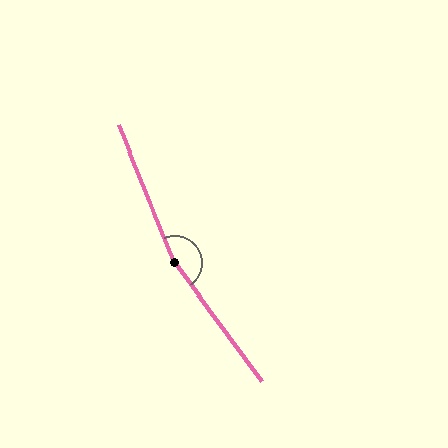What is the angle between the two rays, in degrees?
Approximately 166 degrees.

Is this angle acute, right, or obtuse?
It is obtuse.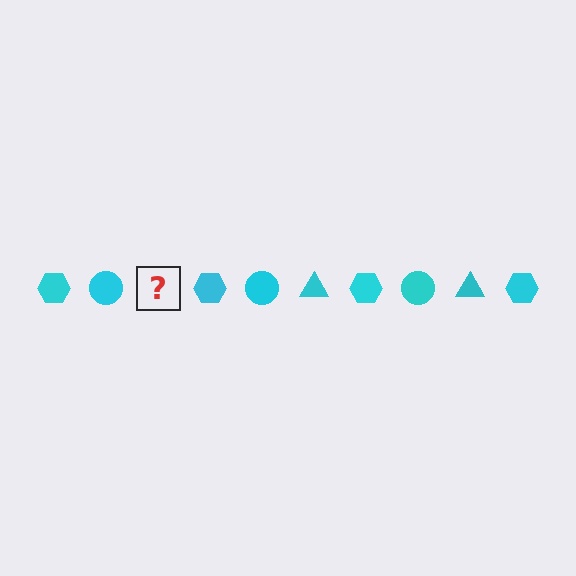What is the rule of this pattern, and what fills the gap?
The rule is that the pattern cycles through hexagon, circle, triangle shapes in cyan. The gap should be filled with a cyan triangle.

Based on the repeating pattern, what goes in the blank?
The blank should be a cyan triangle.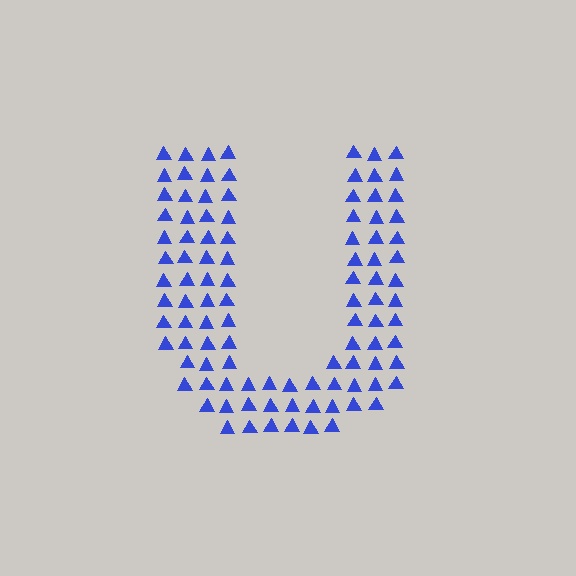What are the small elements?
The small elements are triangles.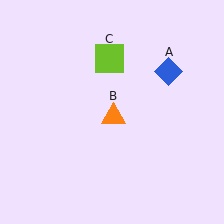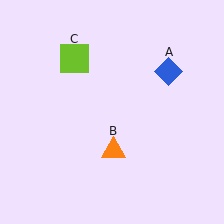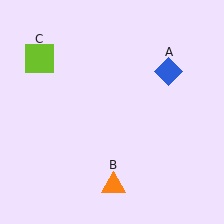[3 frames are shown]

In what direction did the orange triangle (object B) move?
The orange triangle (object B) moved down.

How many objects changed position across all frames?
2 objects changed position: orange triangle (object B), lime square (object C).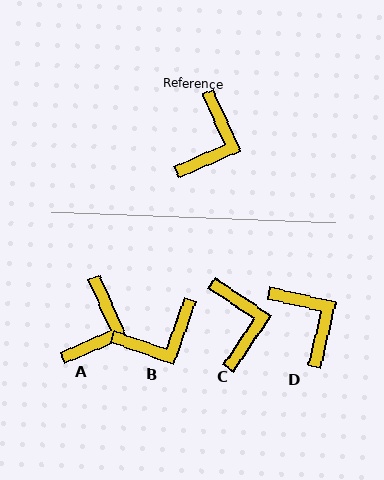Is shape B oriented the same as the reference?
No, it is off by about 43 degrees.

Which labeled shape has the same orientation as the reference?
A.